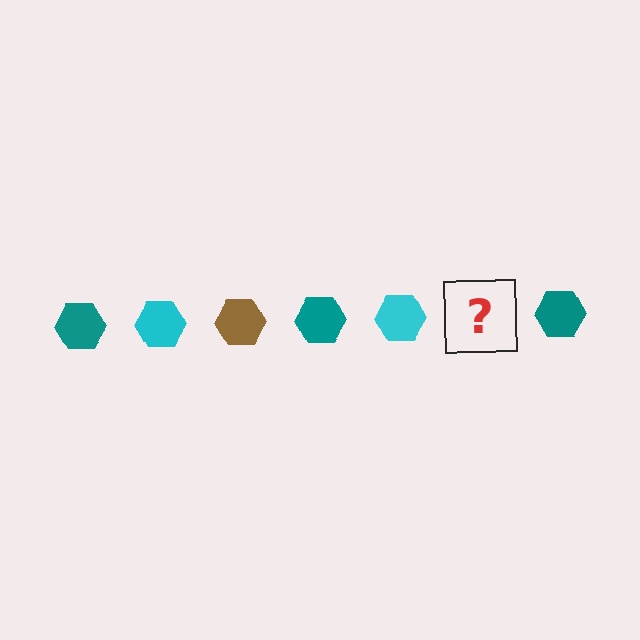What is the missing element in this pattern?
The missing element is a brown hexagon.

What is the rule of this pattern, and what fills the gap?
The rule is that the pattern cycles through teal, cyan, brown hexagons. The gap should be filled with a brown hexagon.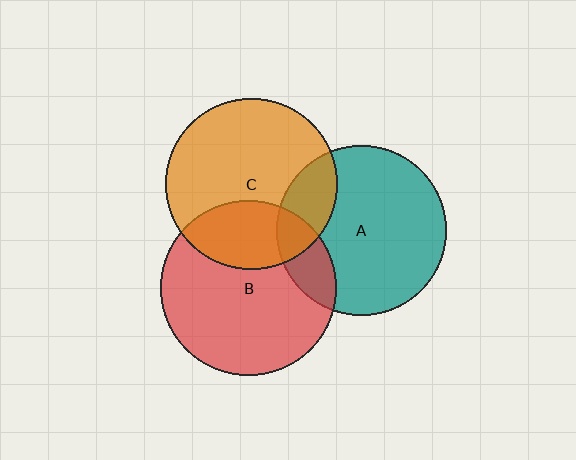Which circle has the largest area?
Circle B (red).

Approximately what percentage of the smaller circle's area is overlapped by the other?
Approximately 20%.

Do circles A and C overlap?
Yes.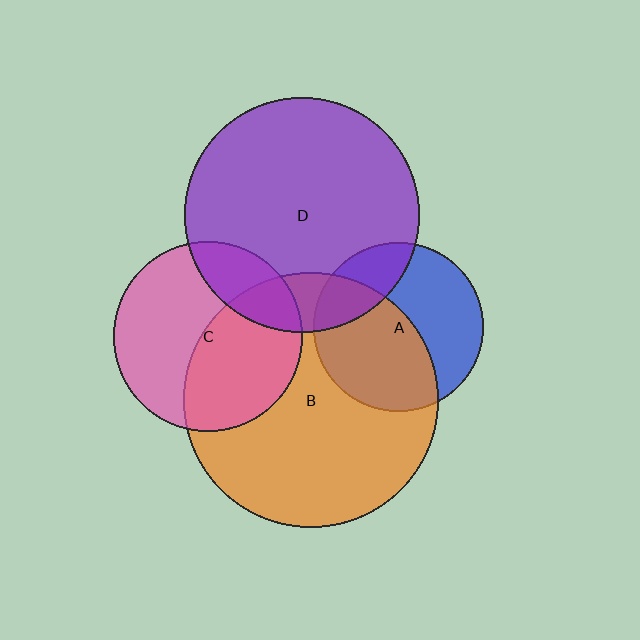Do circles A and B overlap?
Yes.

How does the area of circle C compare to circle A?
Approximately 1.3 times.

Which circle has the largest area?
Circle B (orange).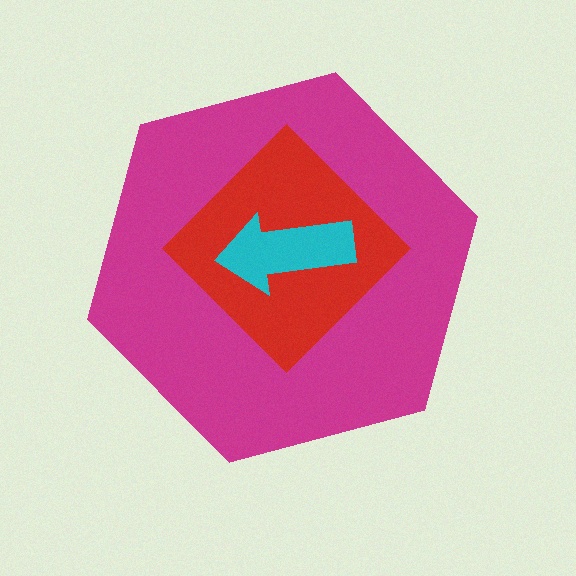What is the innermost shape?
The cyan arrow.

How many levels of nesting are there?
3.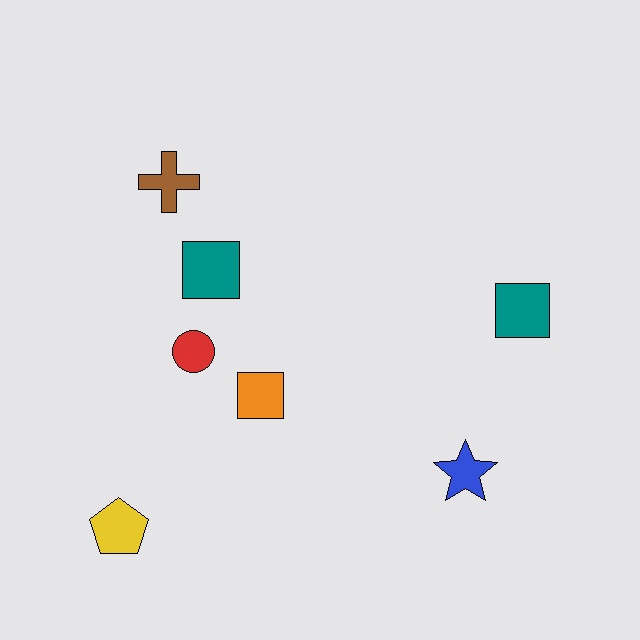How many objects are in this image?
There are 7 objects.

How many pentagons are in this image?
There is 1 pentagon.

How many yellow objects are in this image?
There is 1 yellow object.